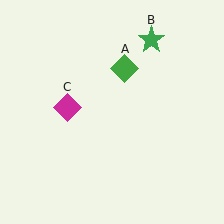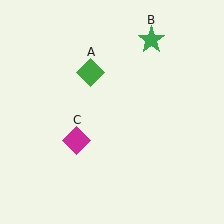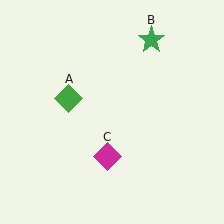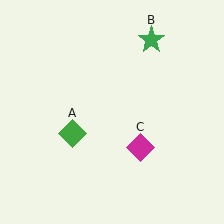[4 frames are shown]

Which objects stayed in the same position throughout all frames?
Green star (object B) remained stationary.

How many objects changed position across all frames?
2 objects changed position: green diamond (object A), magenta diamond (object C).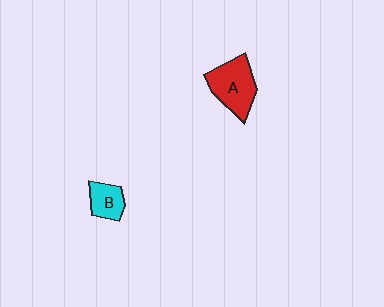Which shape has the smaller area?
Shape B (cyan).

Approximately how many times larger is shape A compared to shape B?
Approximately 1.8 times.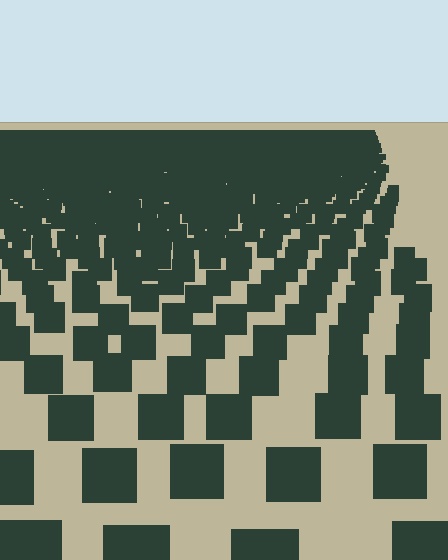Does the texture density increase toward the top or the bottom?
Density increases toward the top.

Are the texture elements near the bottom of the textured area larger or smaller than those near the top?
Larger. Near the bottom, elements are closer to the viewer and appear at a bigger on-screen size.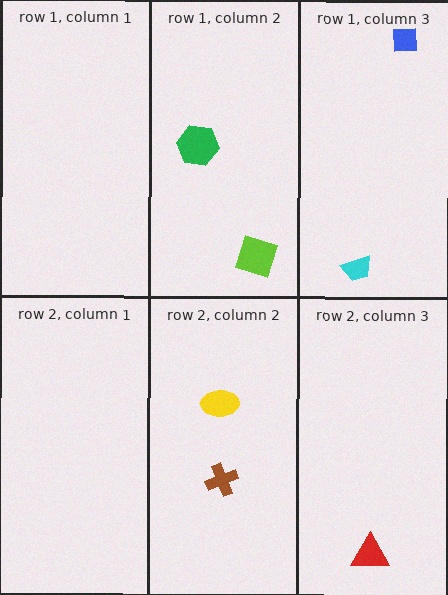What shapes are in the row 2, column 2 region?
The brown cross, the yellow ellipse.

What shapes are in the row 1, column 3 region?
The cyan trapezoid, the blue square.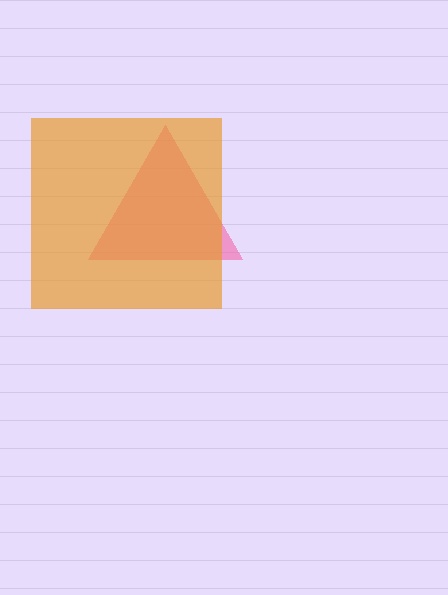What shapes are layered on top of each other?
The layered shapes are: a pink triangle, an orange square.